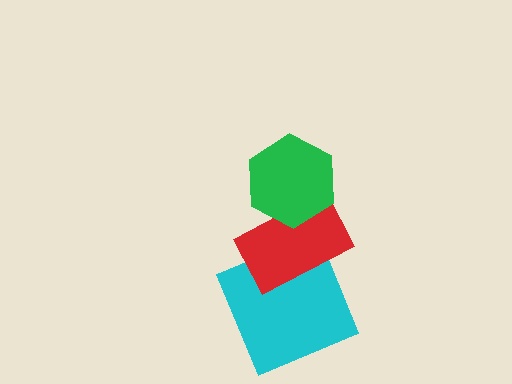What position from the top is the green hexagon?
The green hexagon is 1st from the top.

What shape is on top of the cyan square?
The red rectangle is on top of the cyan square.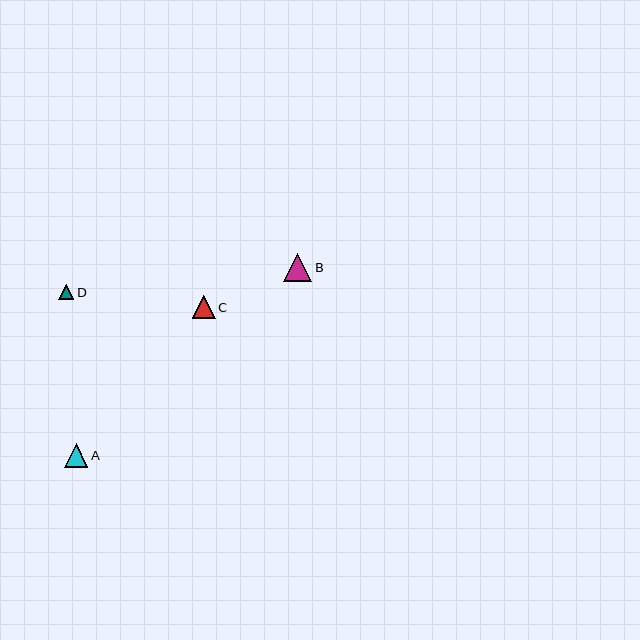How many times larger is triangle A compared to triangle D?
Triangle A is approximately 1.6 times the size of triangle D.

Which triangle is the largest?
Triangle B is the largest with a size of approximately 28 pixels.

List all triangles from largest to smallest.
From largest to smallest: B, A, C, D.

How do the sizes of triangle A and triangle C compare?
Triangle A and triangle C are approximately the same size.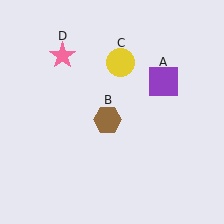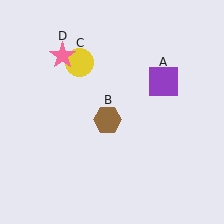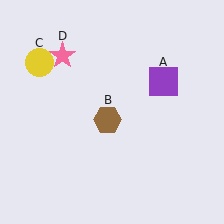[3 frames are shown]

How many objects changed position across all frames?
1 object changed position: yellow circle (object C).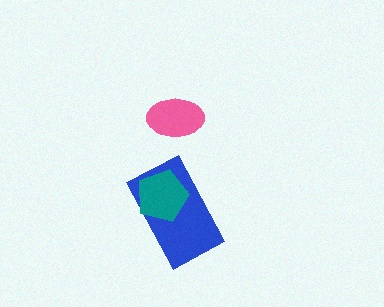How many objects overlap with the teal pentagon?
1 object overlaps with the teal pentagon.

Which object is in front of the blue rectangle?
The teal pentagon is in front of the blue rectangle.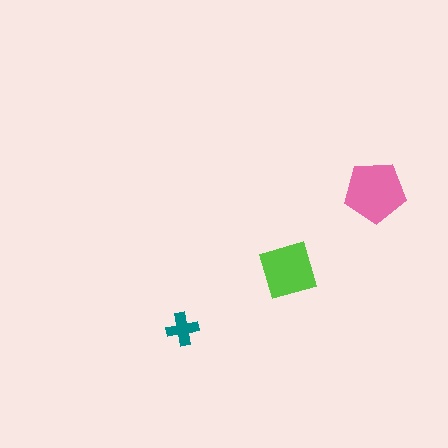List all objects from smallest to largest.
The teal cross, the lime square, the pink pentagon.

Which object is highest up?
The pink pentagon is topmost.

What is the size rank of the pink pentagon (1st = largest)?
1st.